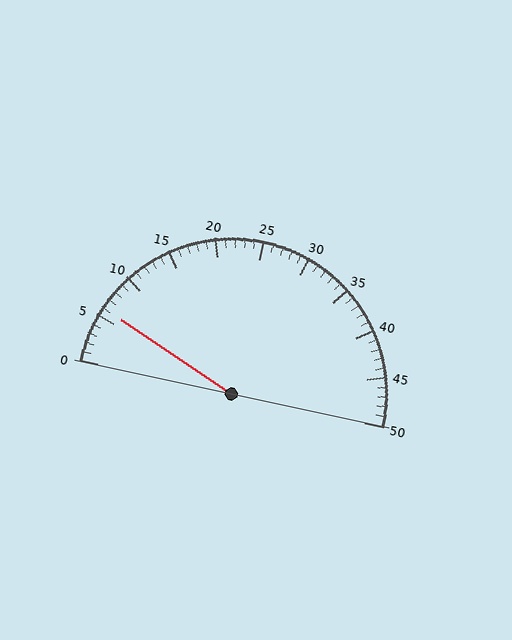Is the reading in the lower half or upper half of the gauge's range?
The reading is in the lower half of the range (0 to 50).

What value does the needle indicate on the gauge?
The needle indicates approximately 6.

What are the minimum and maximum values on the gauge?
The gauge ranges from 0 to 50.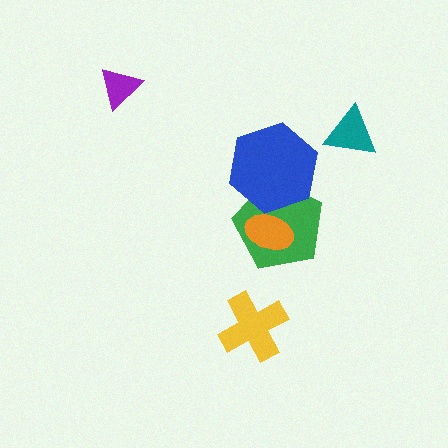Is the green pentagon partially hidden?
Yes, it is partially covered by another shape.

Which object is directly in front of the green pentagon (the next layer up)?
The blue hexagon is directly in front of the green pentagon.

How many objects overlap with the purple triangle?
0 objects overlap with the purple triangle.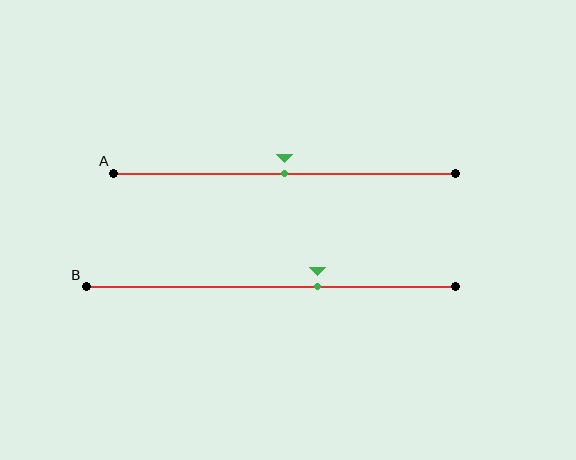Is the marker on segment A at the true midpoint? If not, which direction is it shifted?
Yes, the marker on segment A is at the true midpoint.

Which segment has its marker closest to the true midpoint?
Segment A has its marker closest to the true midpoint.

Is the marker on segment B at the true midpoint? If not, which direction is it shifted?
No, the marker on segment B is shifted to the right by about 13% of the segment length.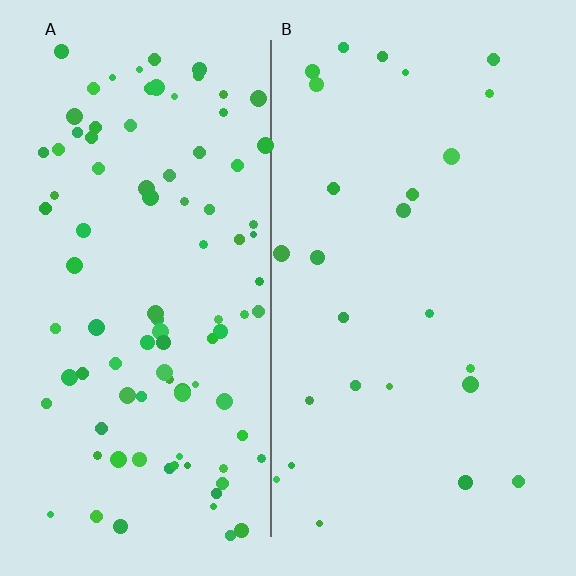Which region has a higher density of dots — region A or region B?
A (the left).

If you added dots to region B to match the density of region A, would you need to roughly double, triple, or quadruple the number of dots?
Approximately quadruple.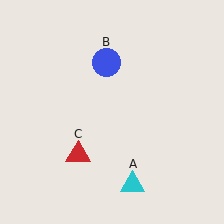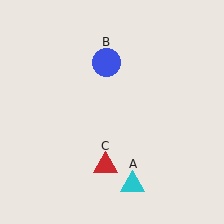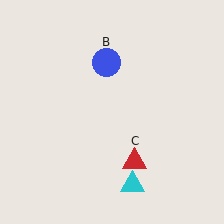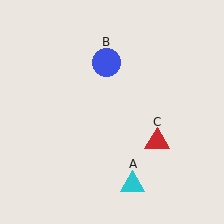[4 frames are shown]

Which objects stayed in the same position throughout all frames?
Cyan triangle (object A) and blue circle (object B) remained stationary.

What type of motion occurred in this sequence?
The red triangle (object C) rotated counterclockwise around the center of the scene.